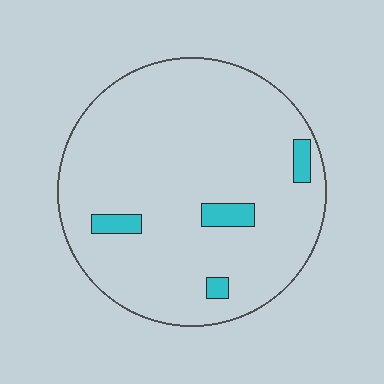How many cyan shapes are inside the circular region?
4.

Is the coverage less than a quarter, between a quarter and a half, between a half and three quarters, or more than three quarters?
Less than a quarter.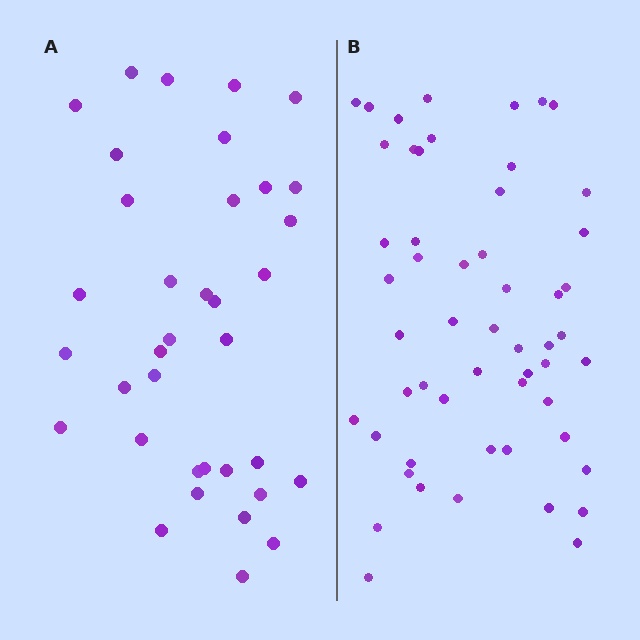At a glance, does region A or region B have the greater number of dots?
Region B (the right region) has more dots.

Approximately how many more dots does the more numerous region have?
Region B has approximately 20 more dots than region A.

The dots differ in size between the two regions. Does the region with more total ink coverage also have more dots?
No. Region A has more total ink coverage because its dots are larger, but region B actually contains more individual dots. Total area can be misleading — the number of items is what matters here.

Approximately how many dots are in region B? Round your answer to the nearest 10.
About 50 dots. (The exact count is 54, which rounds to 50.)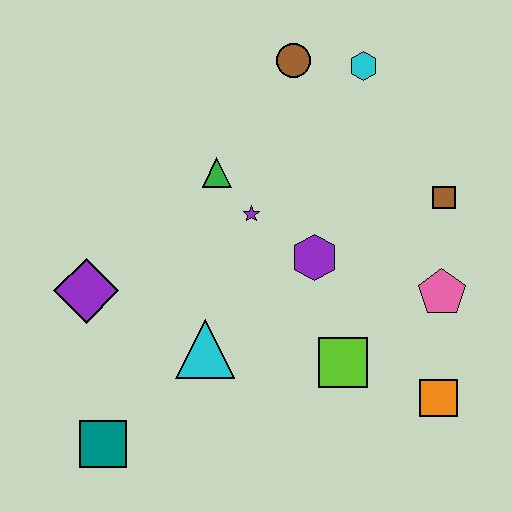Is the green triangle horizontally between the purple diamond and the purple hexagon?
Yes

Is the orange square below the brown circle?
Yes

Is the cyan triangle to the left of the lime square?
Yes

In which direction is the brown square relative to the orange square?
The brown square is above the orange square.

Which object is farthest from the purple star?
The teal square is farthest from the purple star.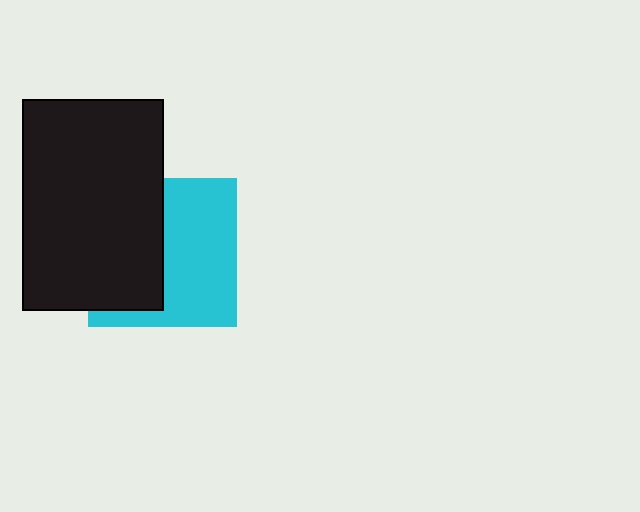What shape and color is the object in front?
The object in front is a black rectangle.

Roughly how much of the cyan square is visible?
About half of it is visible (roughly 55%).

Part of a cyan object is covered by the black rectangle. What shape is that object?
It is a square.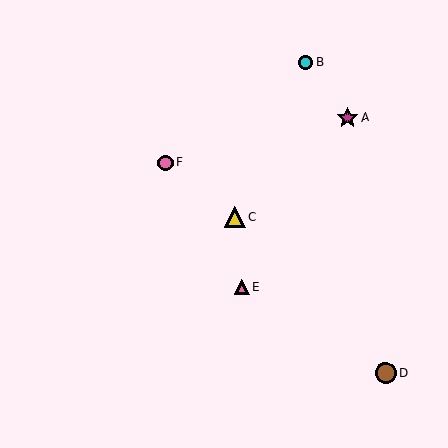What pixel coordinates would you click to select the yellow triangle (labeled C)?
Click at (235, 217) to select the yellow triangle C.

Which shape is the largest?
The magenta star (labeled A) is the largest.